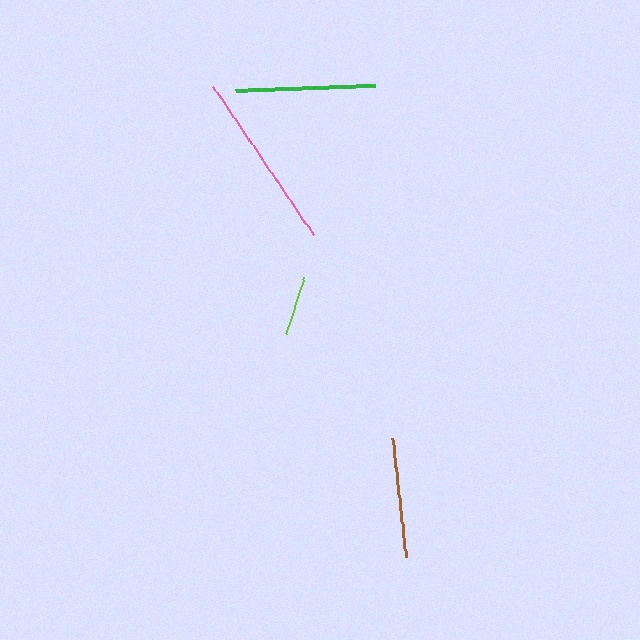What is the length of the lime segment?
The lime segment is approximately 60 pixels long.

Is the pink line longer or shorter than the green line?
The pink line is longer than the green line.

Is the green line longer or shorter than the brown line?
The green line is longer than the brown line.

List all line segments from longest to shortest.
From longest to shortest: pink, green, brown, lime.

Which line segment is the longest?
The pink line is the longest at approximately 179 pixels.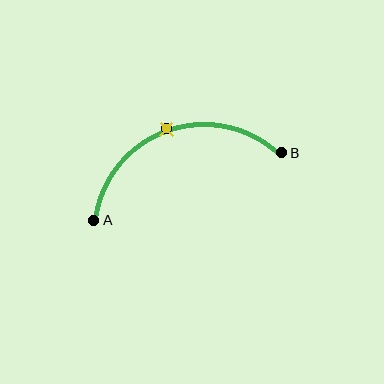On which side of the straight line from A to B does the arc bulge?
The arc bulges above the straight line connecting A and B.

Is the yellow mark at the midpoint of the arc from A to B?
Yes. The yellow mark lies on the arc at equal arc-length from both A and B — it is the arc midpoint.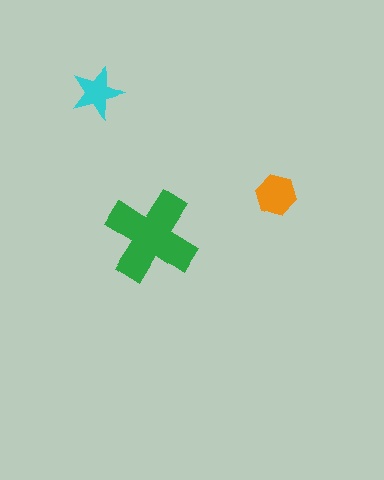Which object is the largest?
The green cross.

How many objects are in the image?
There are 3 objects in the image.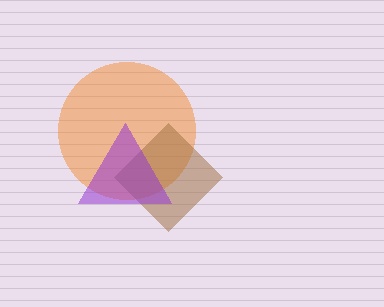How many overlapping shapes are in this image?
There are 3 overlapping shapes in the image.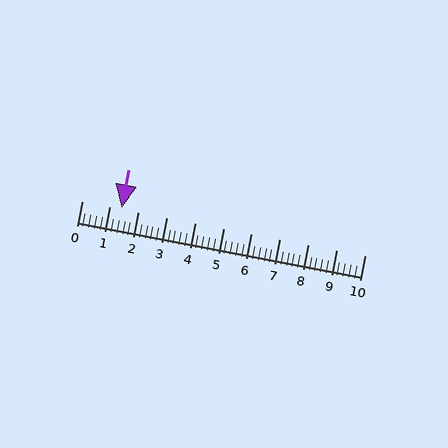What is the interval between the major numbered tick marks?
The major tick marks are spaced 1 units apart.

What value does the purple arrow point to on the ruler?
The purple arrow points to approximately 1.4.